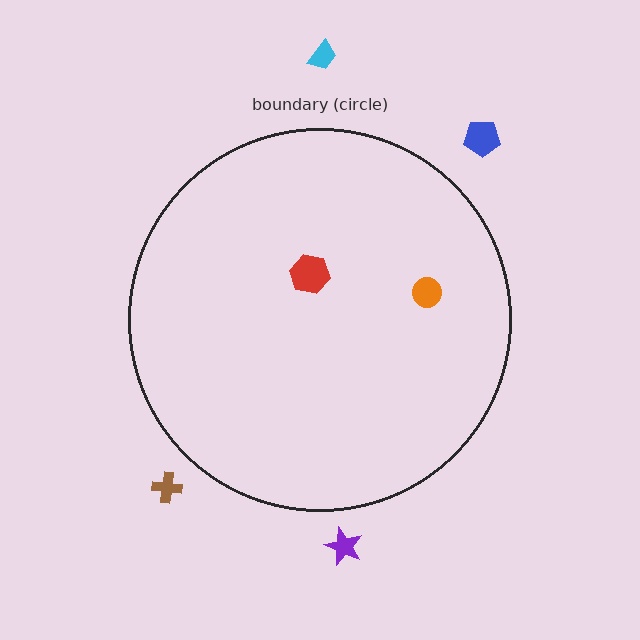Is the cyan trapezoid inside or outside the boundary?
Outside.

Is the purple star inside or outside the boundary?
Outside.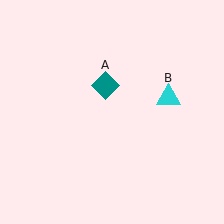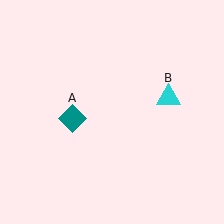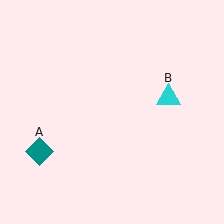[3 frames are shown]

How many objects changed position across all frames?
1 object changed position: teal diamond (object A).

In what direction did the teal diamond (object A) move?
The teal diamond (object A) moved down and to the left.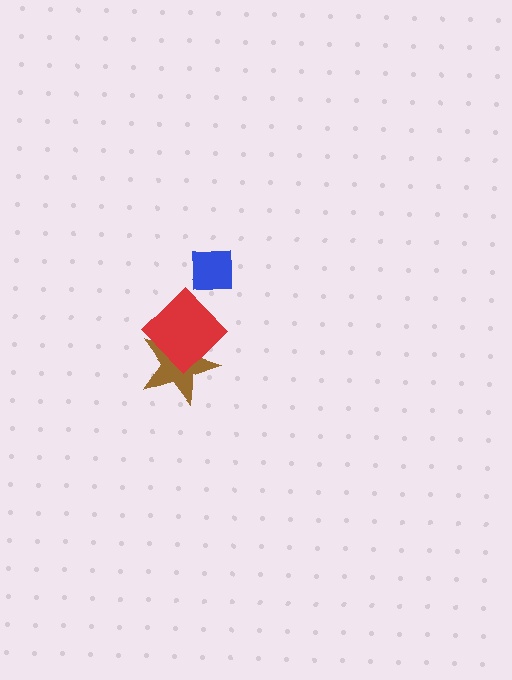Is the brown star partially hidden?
Yes, it is partially covered by another shape.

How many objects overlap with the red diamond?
1 object overlaps with the red diamond.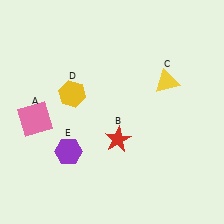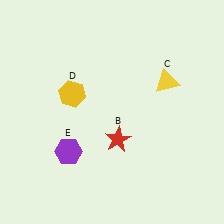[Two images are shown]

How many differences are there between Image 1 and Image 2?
There is 1 difference between the two images.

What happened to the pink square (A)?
The pink square (A) was removed in Image 2. It was in the bottom-left area of Image 1.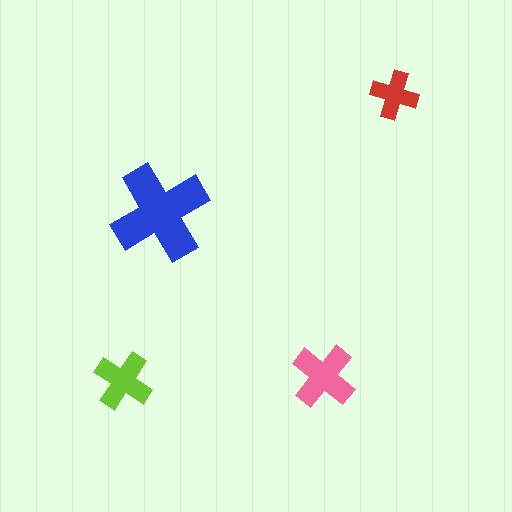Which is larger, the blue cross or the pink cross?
The blue one.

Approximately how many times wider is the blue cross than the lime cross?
About 1.5 times wider.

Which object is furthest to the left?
The lime cross is leftmost.